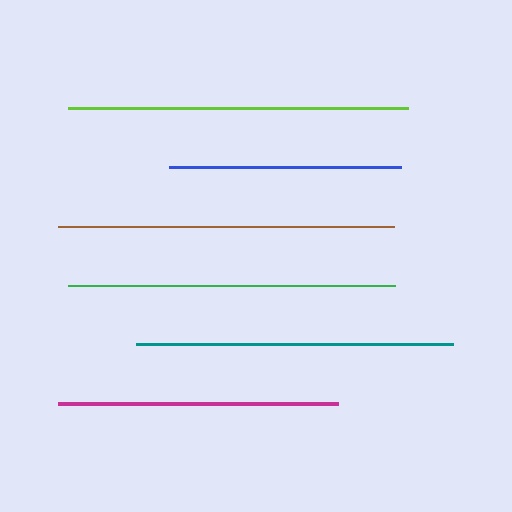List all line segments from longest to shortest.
From longest to shortest: lime, brown, green, teal, magenta, blue.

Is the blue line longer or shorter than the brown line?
The brown line is longer than the blue line.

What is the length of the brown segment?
The brown segment is approximately 336 pixels long.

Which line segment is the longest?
The lime line is the longest at approximately 339 pixels.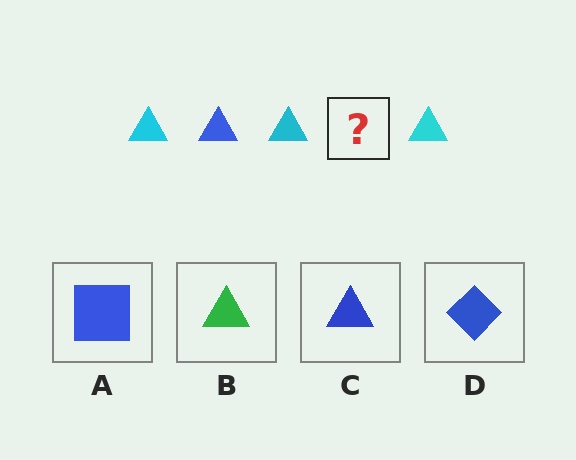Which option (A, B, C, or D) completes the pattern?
C.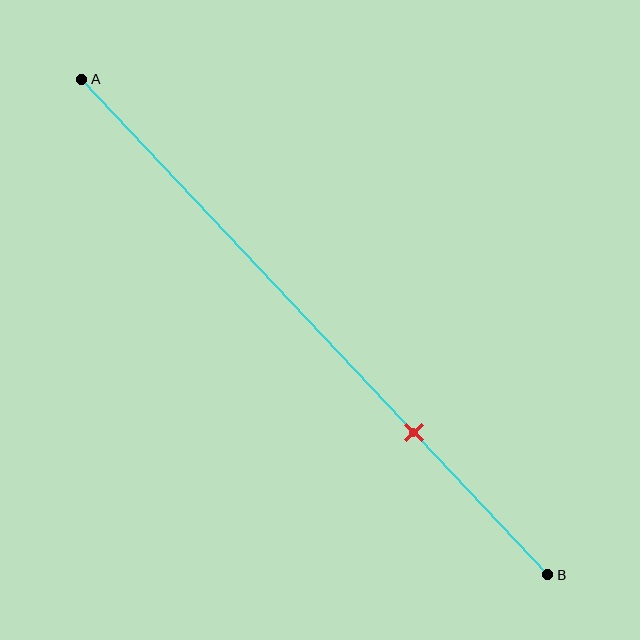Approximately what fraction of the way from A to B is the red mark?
The red mark is approximately 70% of the way from A to B.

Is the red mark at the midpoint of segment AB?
No, the mark is at about 70% from A, not at the 50% midpoint.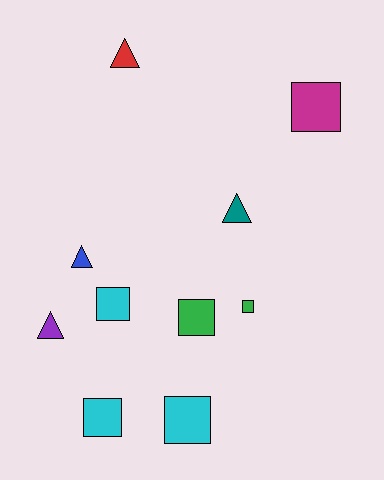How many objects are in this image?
There are 10 objects.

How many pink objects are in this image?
There are no pink objects.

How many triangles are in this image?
There are 4 triangles.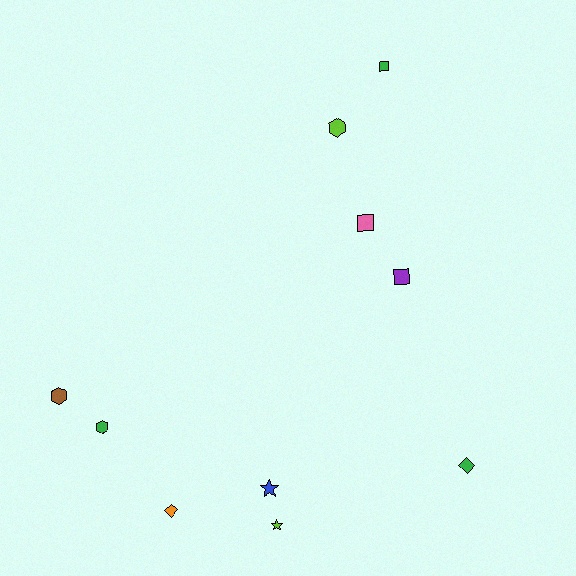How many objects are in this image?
There are 10 objects.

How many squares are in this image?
There are 3 squares.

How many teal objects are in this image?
There are no teal objects.